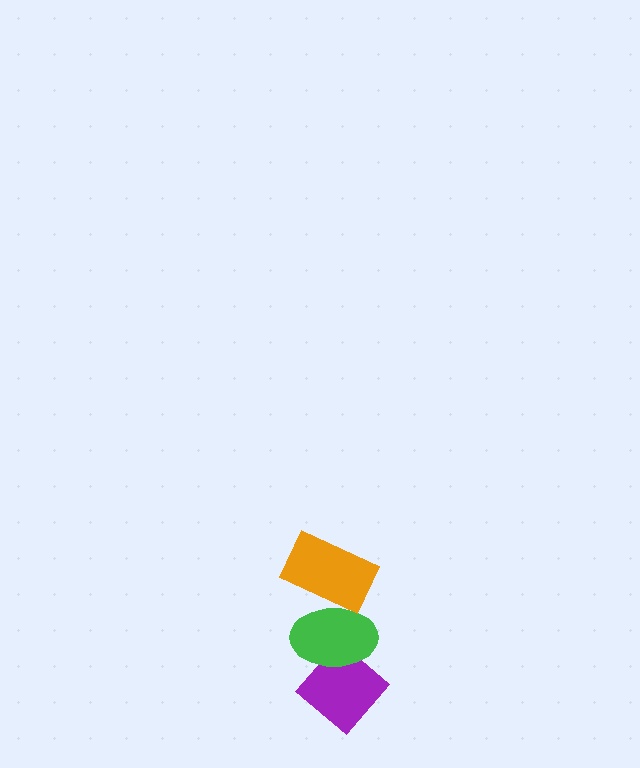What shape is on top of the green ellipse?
The orange rectangle is on top of the green ellipse.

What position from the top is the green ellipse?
The green ellipse is 2nd from the top.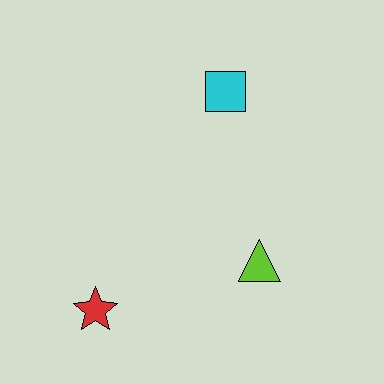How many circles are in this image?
There are no circles.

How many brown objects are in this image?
There are no brown objects.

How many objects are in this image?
There are 3 objects.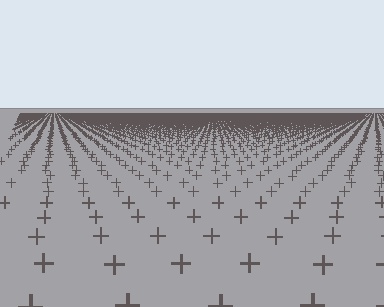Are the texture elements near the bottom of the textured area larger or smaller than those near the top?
Larger. Near the bottom, elements are closer to the viewer and appear at a bigger on-screen size.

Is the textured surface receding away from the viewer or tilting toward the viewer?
The surface is receding away from the viewer. Texture elements get smaller and denser toward the top.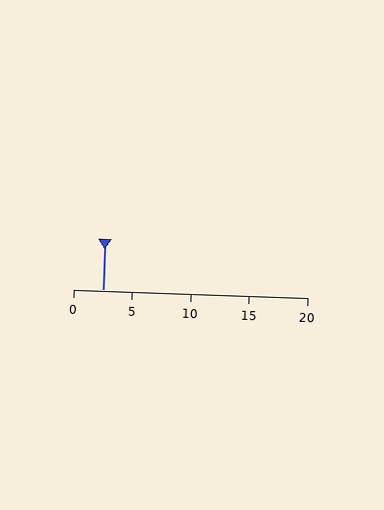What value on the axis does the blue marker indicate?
The marker indicates approximately 2.5.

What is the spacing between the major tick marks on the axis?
The major ticks are spaced 5 apart.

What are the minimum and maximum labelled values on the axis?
The axis runs from 0 to 20.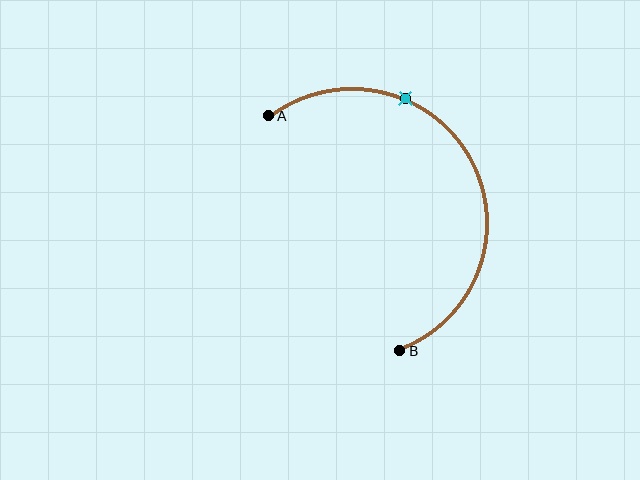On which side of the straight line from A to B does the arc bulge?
The arc bulges to the right of the straight line connecting A and B.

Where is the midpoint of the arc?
The arc midpoint is the point on the curve farthest from the straight line joining A and B. It sits to the right of that line.